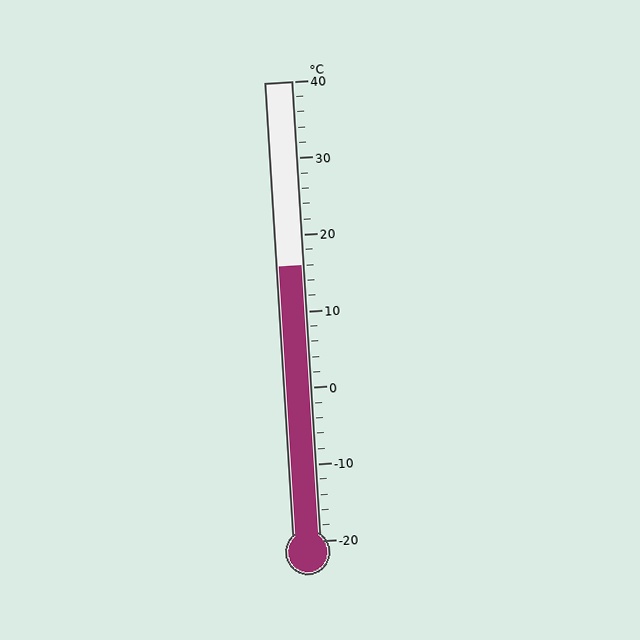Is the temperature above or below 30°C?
The temperature is below 30°C.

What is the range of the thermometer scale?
The thermometer scale ranges from -20°C to 40°C.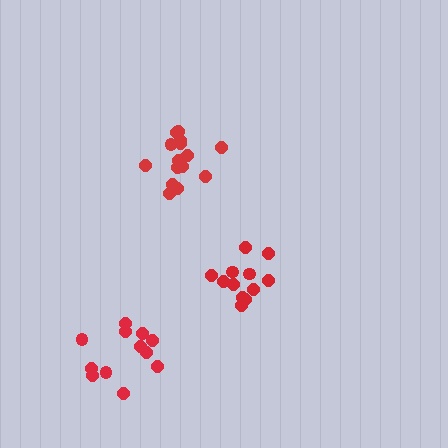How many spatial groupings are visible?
There are 3 spatial groupings.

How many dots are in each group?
Group 1: 12 dots, Group 2: 12 dots, Group 3: 15 dots (39 total).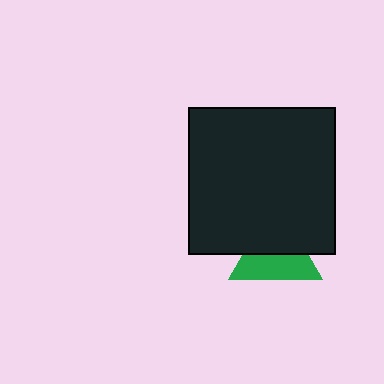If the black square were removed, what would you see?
You would see the complete green triangle.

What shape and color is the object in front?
The object in front is a black square.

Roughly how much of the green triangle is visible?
About half of it is visible (roughly 50%).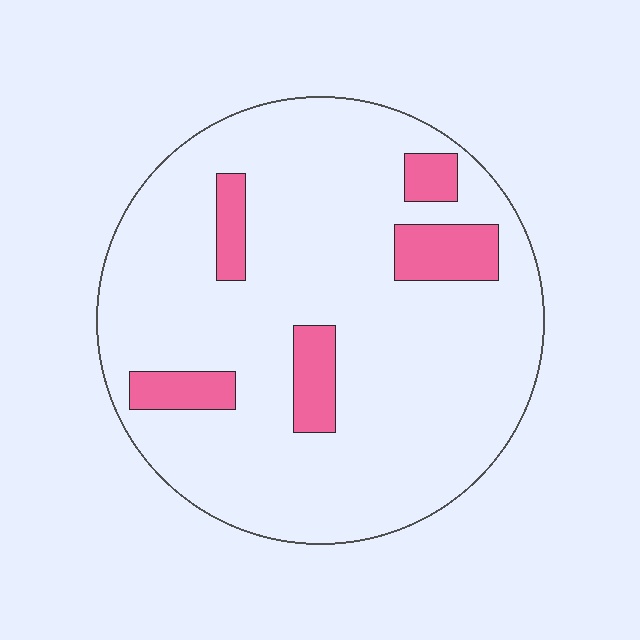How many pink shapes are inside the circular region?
5.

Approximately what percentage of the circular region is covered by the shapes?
Approximately 15%.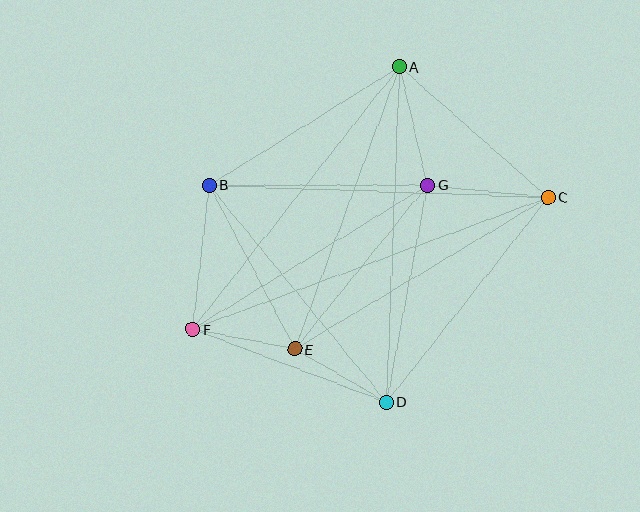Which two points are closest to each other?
Points E and F are closest to each other.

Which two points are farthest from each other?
Points C and F are farthest from each other.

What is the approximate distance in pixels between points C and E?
The distance between C and E is approximately 295 pixels.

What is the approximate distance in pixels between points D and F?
The distance between D and F is approximately 207 pixels.